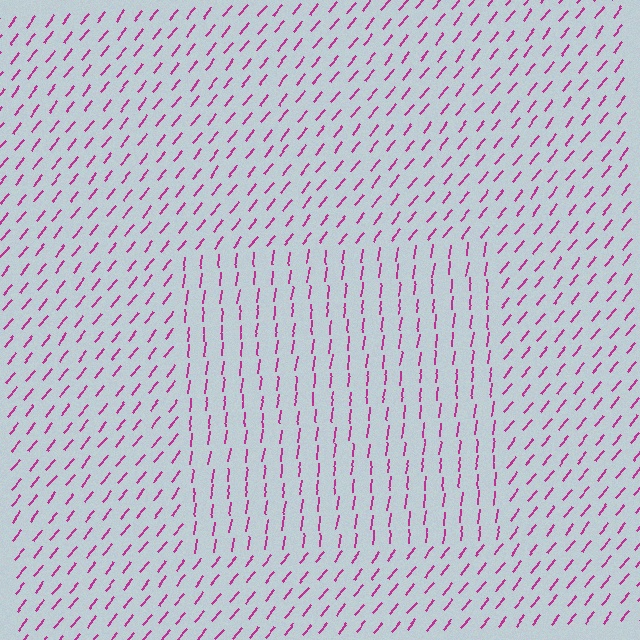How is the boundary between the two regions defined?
The boundary is defined purely by a change in line orientation (approximately 32 degrees difference). All lines are the same color and thickness.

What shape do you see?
I see a rectangle.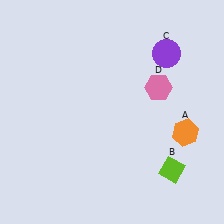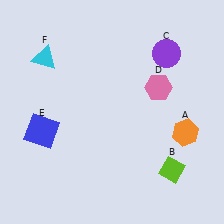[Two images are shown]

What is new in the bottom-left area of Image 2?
A blue square (E) was added in the bottom-left area of Image 2.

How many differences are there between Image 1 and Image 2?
There are 2 differences between the two images.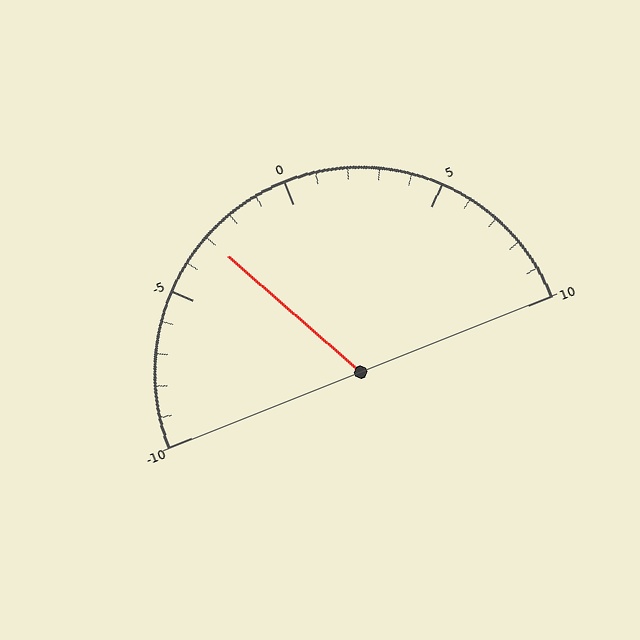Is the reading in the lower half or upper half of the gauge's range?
The reading is in the lower half of the range (-10 to 10).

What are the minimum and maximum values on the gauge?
The gauge ranges from -10 to 10.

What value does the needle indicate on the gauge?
The needle indicates approximately -3.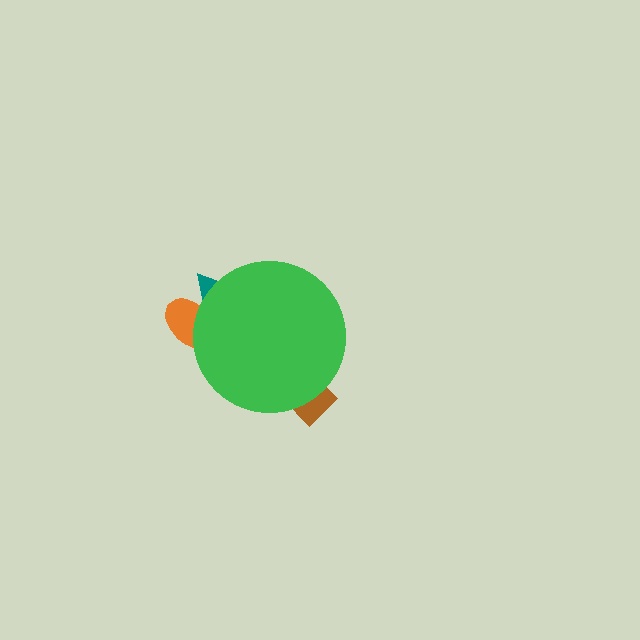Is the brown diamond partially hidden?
Yes, the brown diamond is partially hidden behind the green circle.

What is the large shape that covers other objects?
A green circle.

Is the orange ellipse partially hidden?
Yes, the orange ellipse is partially hidden behind the green circle.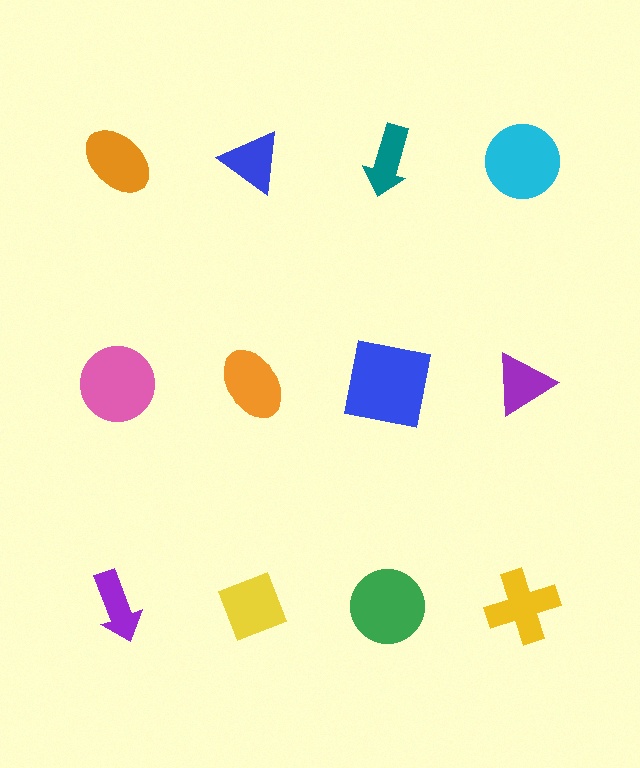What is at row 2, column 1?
A pink circle.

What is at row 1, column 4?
A cyan circle.